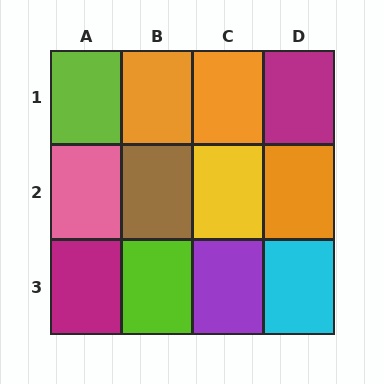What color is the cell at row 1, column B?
Orange.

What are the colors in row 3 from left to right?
Magenta, lime, purple, cyan.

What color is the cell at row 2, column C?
Yellow.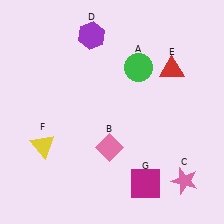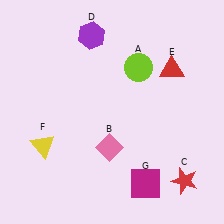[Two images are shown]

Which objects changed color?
A changed from green to lime. C changed from pink to red.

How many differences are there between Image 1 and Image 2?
There are 2 differences between the two images.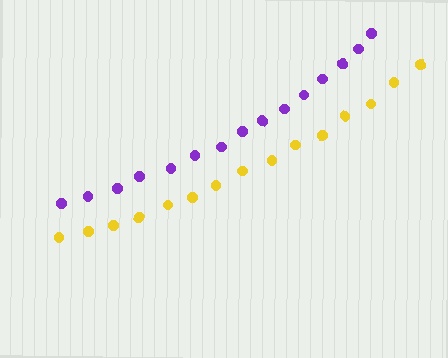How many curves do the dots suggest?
There are 2 distinct paths.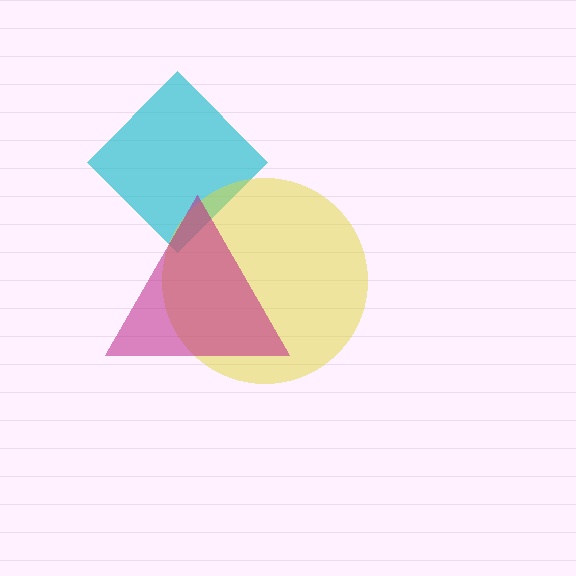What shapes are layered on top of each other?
The layered shapes are: a cyan diamond, a yellow circle, a magenta triangle.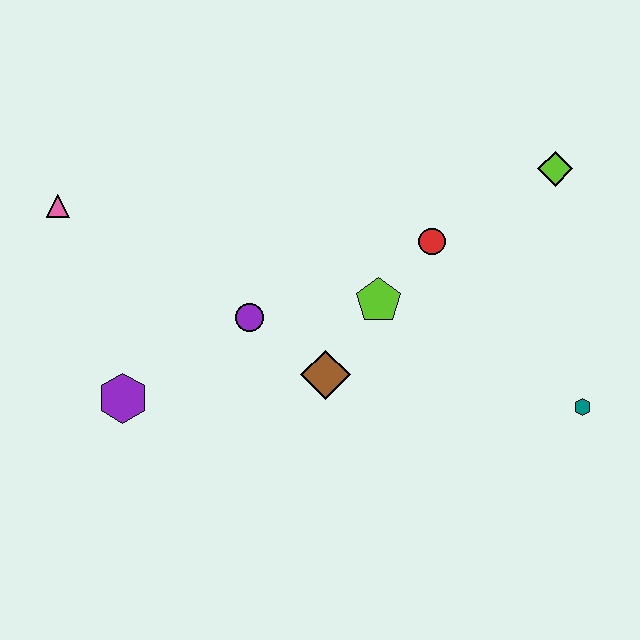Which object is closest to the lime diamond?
The red circle is closest to the lime diamond.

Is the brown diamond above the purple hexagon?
Yes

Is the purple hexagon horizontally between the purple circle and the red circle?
No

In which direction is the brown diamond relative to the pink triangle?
The brown diamond is to the right of the pink triangle.